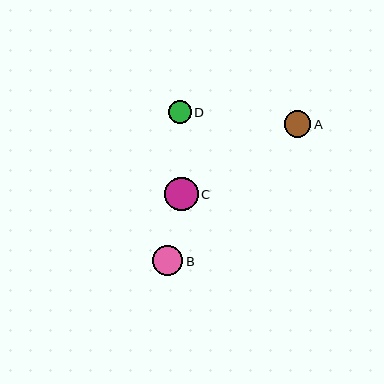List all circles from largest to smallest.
From largest to smallest: C, B, A, D.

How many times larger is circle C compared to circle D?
Circle C is approximately 1.5 times the size of circle D.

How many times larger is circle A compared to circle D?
Circle A is approximately 1.2 times the size of circle D.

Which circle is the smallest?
Circle D is the smallest with a size of approximately 23 pixels.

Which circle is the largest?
Circle C is the largest with a size of approximately 34 pixels.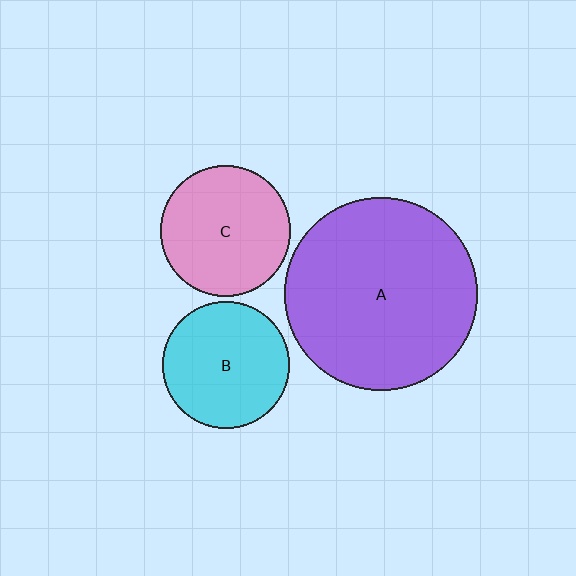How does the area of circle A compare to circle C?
Approximately 2.2 times.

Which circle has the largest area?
Circle A (purple).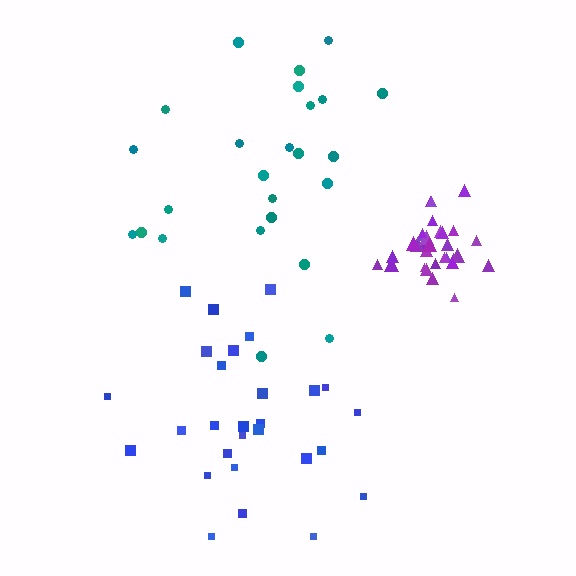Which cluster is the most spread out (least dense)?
Teal.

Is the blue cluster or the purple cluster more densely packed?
Purple.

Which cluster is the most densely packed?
Purple.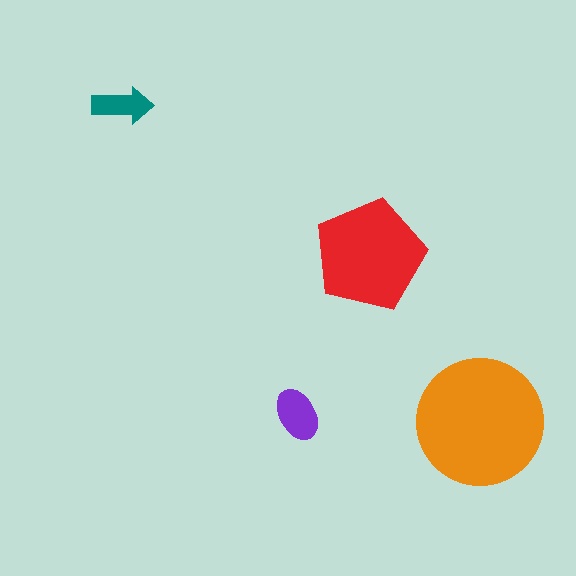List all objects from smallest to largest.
The teal arrow, the purple ellipse, the red pentagon, the orange circle.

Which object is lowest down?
The orange circle is bottommost.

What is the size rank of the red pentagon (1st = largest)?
2nd.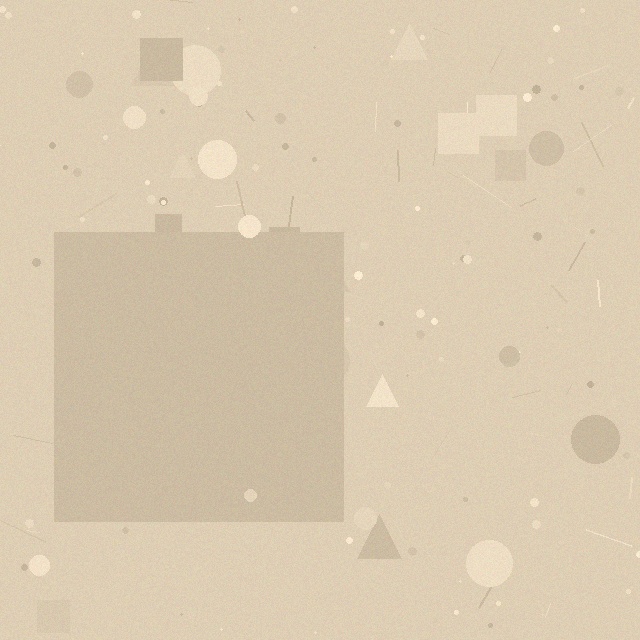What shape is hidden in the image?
A square is hidden in the image.